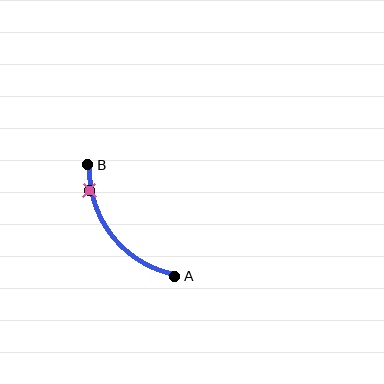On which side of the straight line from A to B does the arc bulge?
The arc bulges below and to the left of the straight line connecting A and B.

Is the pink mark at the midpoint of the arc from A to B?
No. The pink mark lies on the arc but is closer to endpoint B. The arc midpoint would be at the point on the curve equidistant along the arc from both A and B.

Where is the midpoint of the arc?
The arc midpoint is the point on the curve farthest from the straight line joining A and B. It sits below and to the left of that line.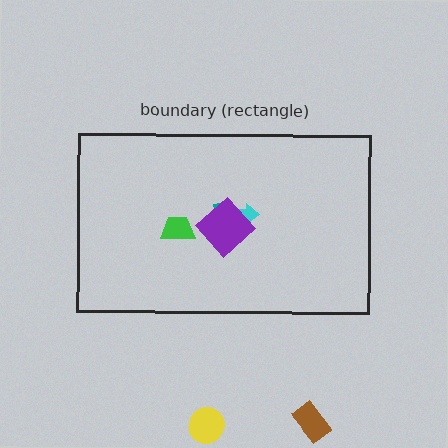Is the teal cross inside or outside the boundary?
Inside.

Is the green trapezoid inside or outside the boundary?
Inside.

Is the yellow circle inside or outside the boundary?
Outside.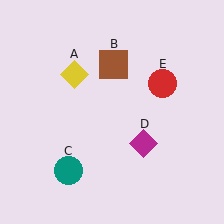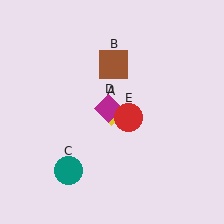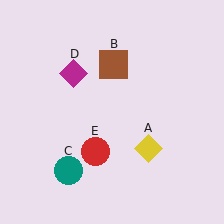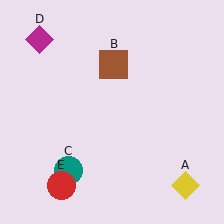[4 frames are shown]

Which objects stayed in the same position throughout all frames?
Brown square (object B) and teal circle (object C) remained stationary.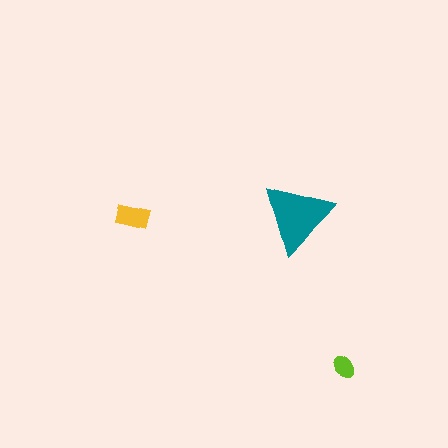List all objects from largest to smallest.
The teal triangle, the yellow rectangle, the lime ellipse.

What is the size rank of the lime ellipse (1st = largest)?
3rd.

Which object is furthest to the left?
The yellow rectangle is leftmost.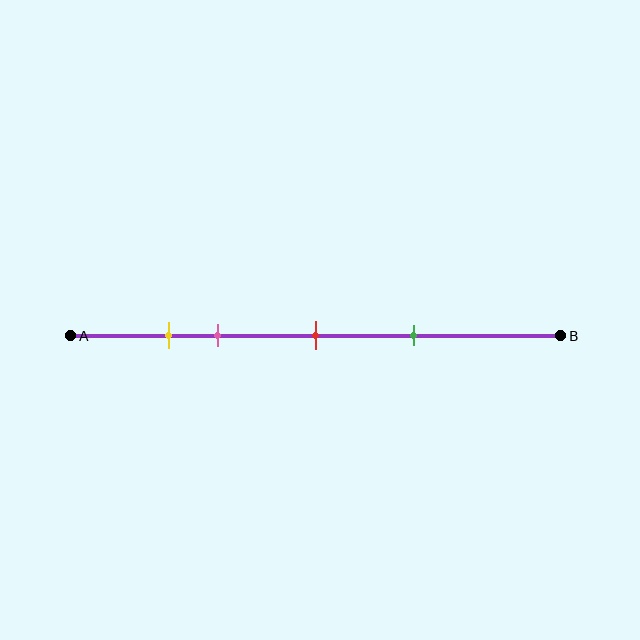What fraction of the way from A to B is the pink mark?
The pink mark is approximately 30% (0.3) of the way from A to B.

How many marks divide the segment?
There are 4 marks dividing the segment.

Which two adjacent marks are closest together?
The yellow and pink marks are the closest adjacent pair.